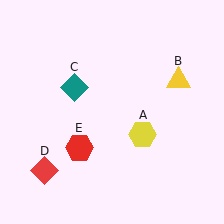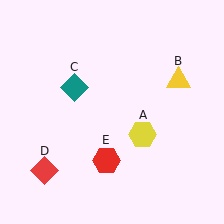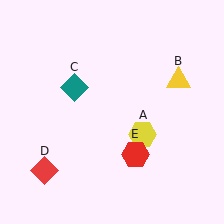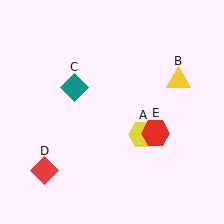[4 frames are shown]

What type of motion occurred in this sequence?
The red hexagon (object E) rotated counterclockwise around the center of the scene.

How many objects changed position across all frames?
1 object changed position: red hexagon (object E).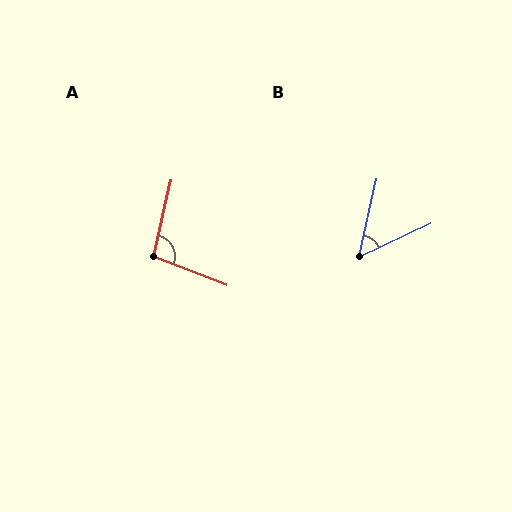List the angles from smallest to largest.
B (52°), A (98°).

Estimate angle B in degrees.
Approximately 52 degrees.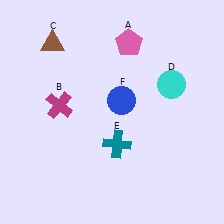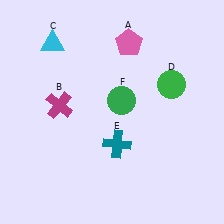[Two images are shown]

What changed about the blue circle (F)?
In Image 1, F is blue. In Image 2, it changed to green.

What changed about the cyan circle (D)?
In Image 1, D is cyan. In Image 2, it changed to green.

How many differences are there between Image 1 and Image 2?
There are 3 differences between the two images.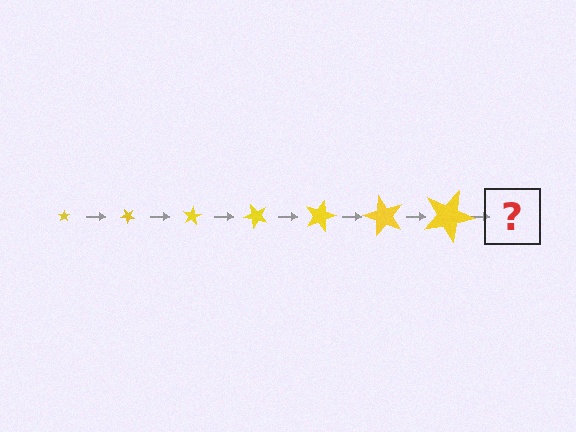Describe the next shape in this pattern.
It should be a star, larger than the previous one and rotated 280 degrees from the start.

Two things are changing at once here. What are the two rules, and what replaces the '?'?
The two rules are that the star grows larger each step and it rotates 40 degrees each step. The '?' should be a star, larger than the previous one and rotated 280 degrees from the start.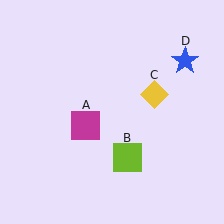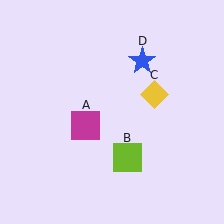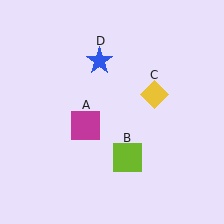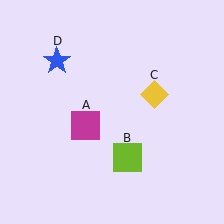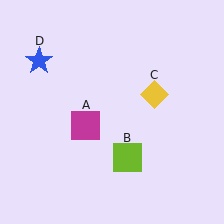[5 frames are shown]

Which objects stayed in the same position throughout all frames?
Magenta square (object A) and lime square (object B) and yellow diamond (object C) remained stationary.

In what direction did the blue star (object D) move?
The blue star (object D) moved left.